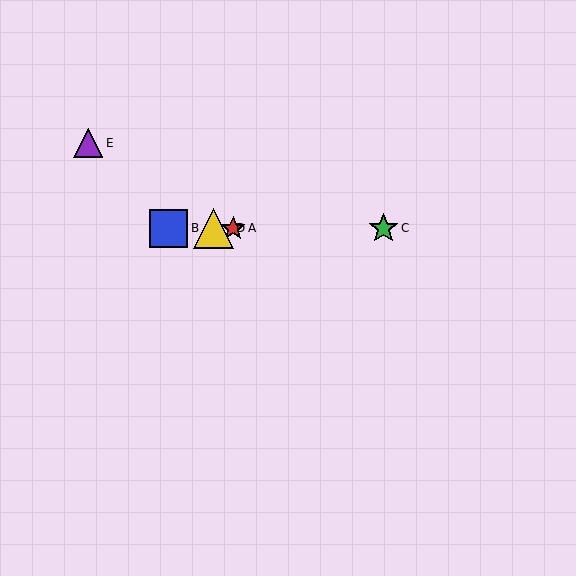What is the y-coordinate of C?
Object C is at y≈228.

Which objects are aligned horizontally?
Objects A, B, C, D are aligned horizontally.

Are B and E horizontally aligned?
No, B is at y≈228 and E is at y≈143.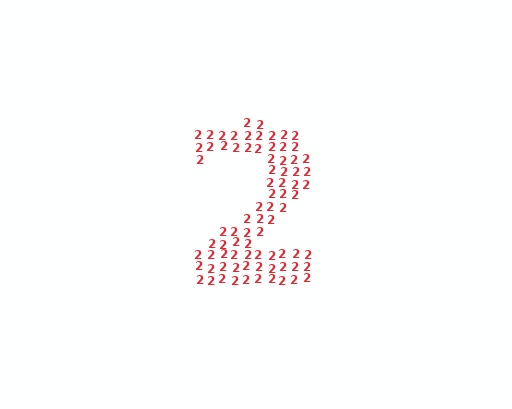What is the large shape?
The large shape is the digit 2.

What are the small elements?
The small elements are digit 2's.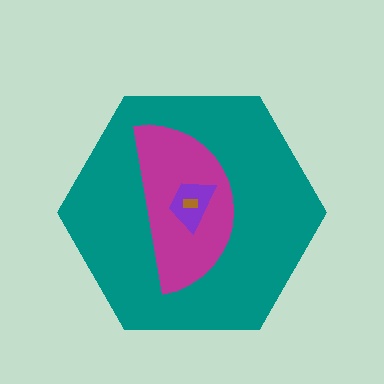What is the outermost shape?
The teal hexagon.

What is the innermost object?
The brown rectangle.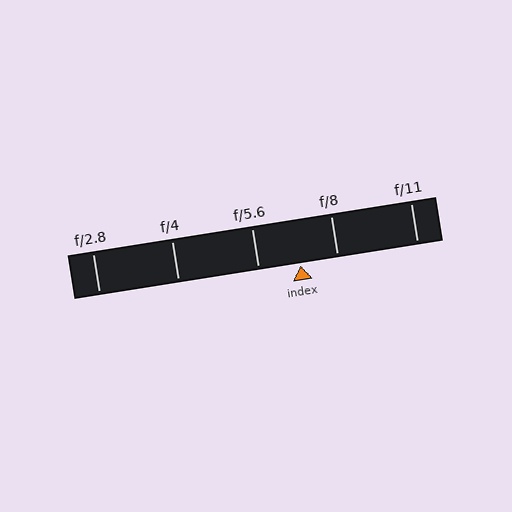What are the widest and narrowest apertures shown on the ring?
The widest aperture shown is f/2.8 and the narrowest is f/11.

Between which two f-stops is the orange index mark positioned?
The index mark is between f/5.6 and f/8.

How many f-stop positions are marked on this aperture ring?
There are 5 f-stop positions marked.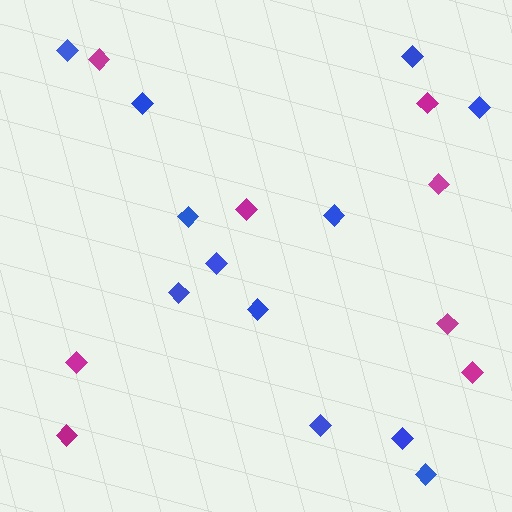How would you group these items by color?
There are 2 groups: one group of magenta diamonds (8) and one group of blue diamonds (12).